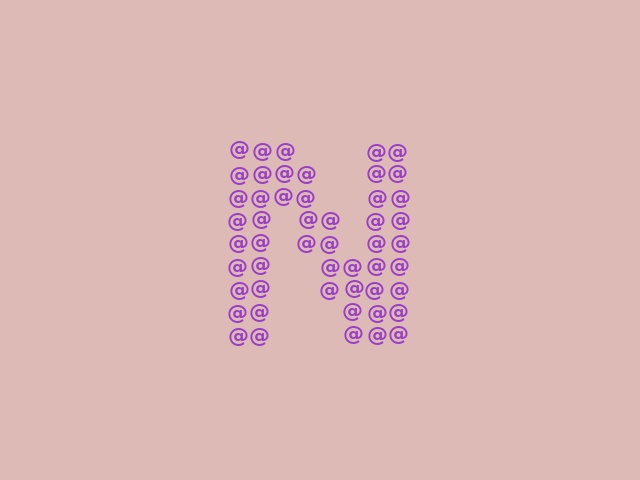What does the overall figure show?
The overall figure shows the letter N.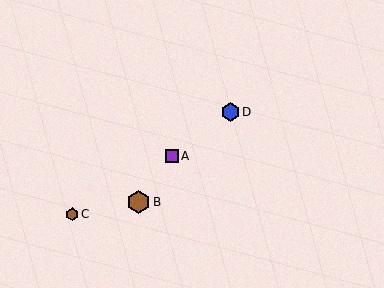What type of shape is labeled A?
Shape A is a purple square.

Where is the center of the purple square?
The center of the purple square is at (172, 156).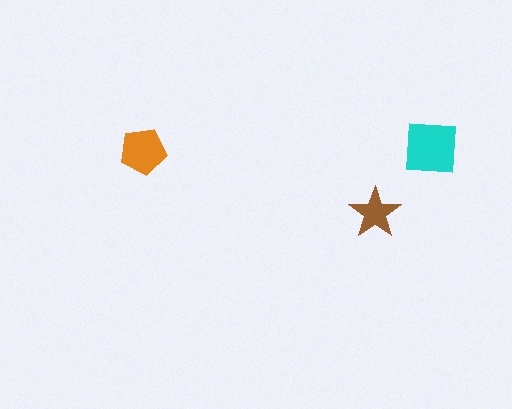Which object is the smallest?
The brown star.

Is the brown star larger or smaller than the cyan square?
Smaller.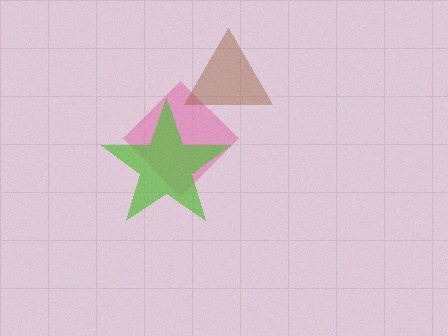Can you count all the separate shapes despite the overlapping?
Yes, there are 3 separate shapes.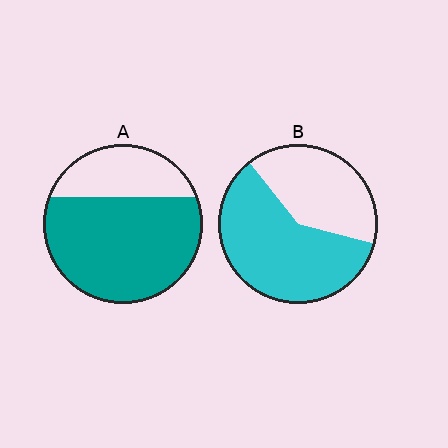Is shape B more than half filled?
Yes.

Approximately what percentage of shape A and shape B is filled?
A is approximately 70% and B is approximately 60%.